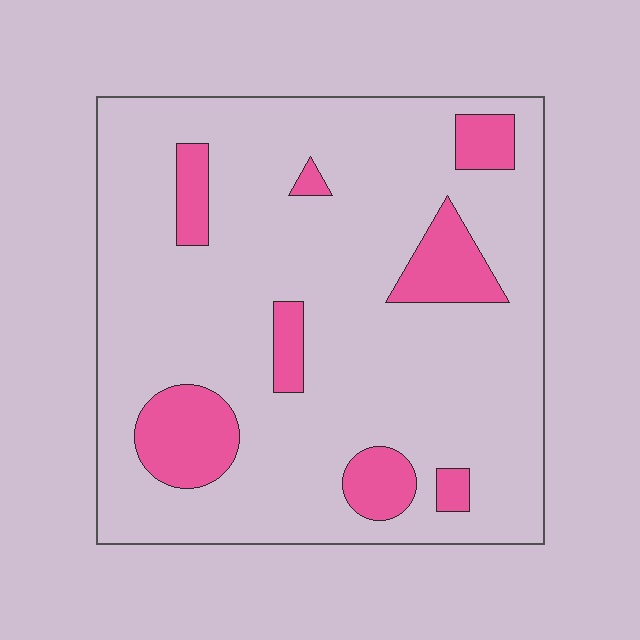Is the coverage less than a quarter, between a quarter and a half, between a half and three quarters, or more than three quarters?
Less than a quarter.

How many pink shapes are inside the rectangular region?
8.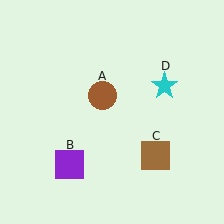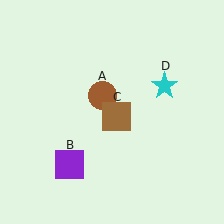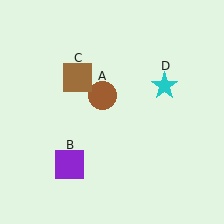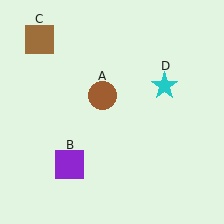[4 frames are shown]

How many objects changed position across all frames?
1 object changed position: brown square (object C).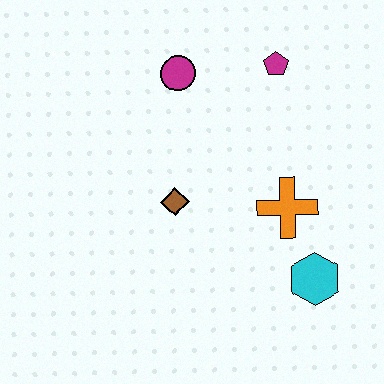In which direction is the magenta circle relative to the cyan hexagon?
The magenta circle is above the cyan hexagon.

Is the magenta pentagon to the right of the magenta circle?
Yes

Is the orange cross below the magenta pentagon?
Yes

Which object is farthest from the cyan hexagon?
The magenta circle is farthest from the cyan hexagon.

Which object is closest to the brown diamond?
The orange cross is closest to the brown diamond.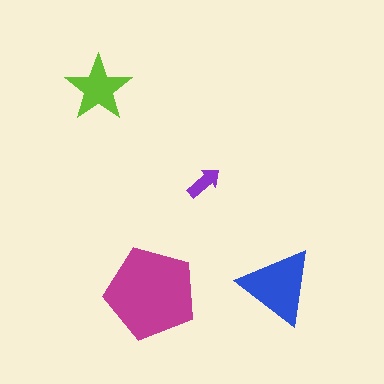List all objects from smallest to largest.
The purple arrow, the lime star, the blue triangle, the magenta pentagon.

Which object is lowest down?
The magenta pentagon is bottommost.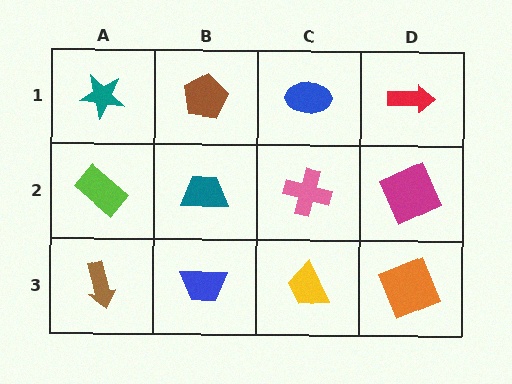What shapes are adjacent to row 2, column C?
A blue ellipse (row 1, column C), a yellow trapezoid (row 3, column C), a teal trapezoid (row 2, column B), a magenta square (row 2, column D).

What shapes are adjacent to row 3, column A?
A lime rectangle (row 2, column A), a blue trapezoid (row 3, column B).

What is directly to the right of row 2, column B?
A pink cross.